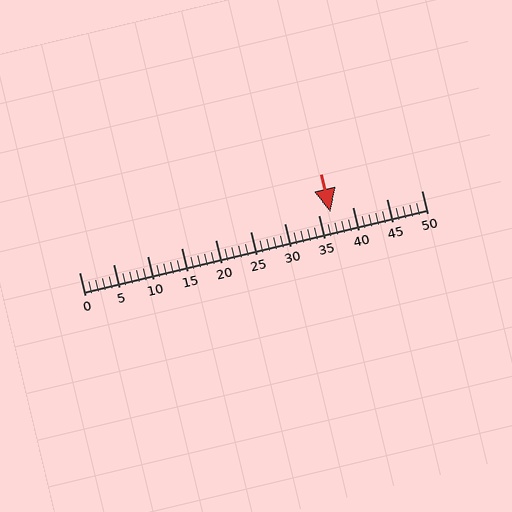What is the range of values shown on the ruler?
The ruler shows values from 0 to 50.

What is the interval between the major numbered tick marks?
The major tick marks are spaced 5 units apart.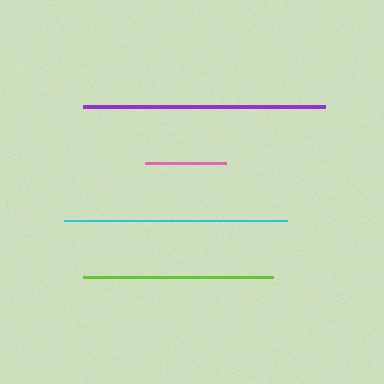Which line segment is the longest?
The purple line is the longest at approximately 242 pixels.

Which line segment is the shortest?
The pink line is the shortest at approximately 81 pixels.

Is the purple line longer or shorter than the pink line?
The purple line is longer than the pink line.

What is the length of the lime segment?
The lime segment is approximately 190 pixels long.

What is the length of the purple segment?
The purple segment is approximately 242 pixels long.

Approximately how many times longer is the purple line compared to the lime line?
The purple line is approximately 1.3 times the length of the lime line.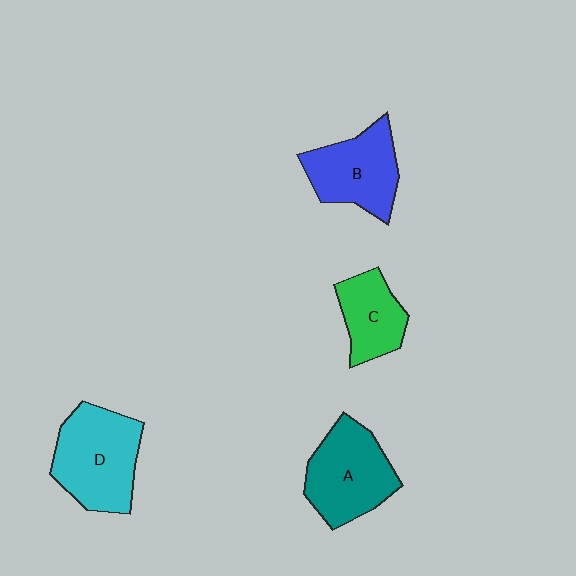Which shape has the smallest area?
Shape C (green).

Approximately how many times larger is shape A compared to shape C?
Approximately 1.5 times.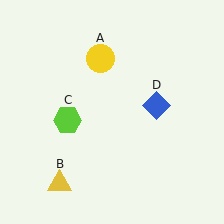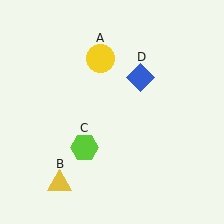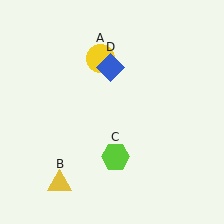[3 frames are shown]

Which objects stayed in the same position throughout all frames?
Yellow circle (object A) and yellow triangle (object B) remained stationary.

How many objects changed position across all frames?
2 objects changed position: lime hexagon (object C), blue diamond (object D).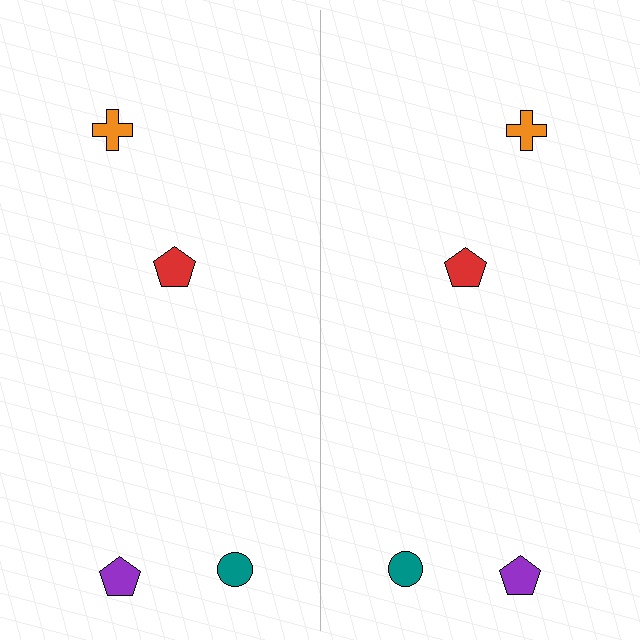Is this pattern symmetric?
Yes, this pattern has bilateral (reflection) symmetry.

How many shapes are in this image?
There are 8 shapes in this image.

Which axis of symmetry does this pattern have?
The pattern has a vertical axis of symmetry running through the center of the image.